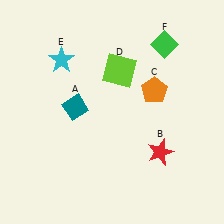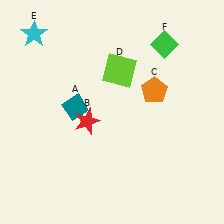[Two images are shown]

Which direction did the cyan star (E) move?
The cyan star (E) moved left.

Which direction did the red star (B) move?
The red star (B) moved left.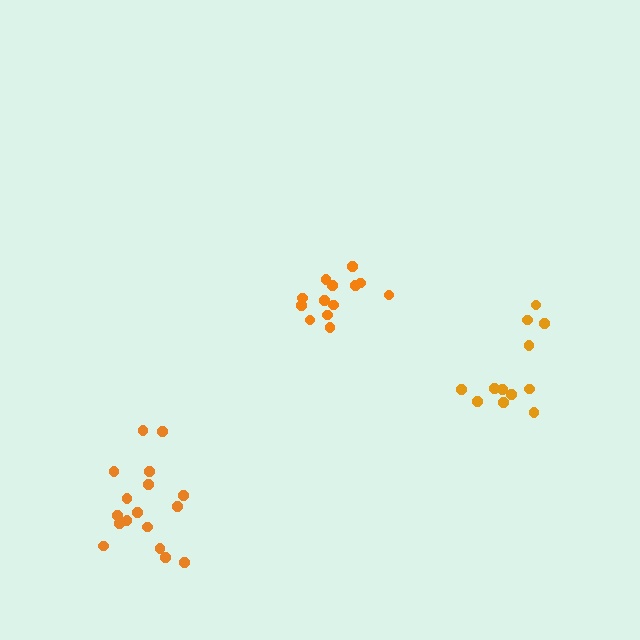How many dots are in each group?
Group 1: 13 dots, Group 2: 12 dots, Group 3: 17 dots (42 total).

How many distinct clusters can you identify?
There are 3 distinct clusters.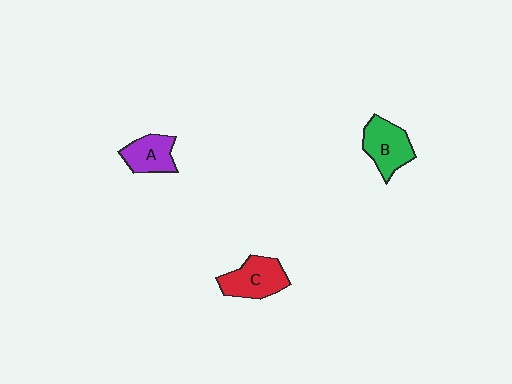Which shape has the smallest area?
Shape A (purple).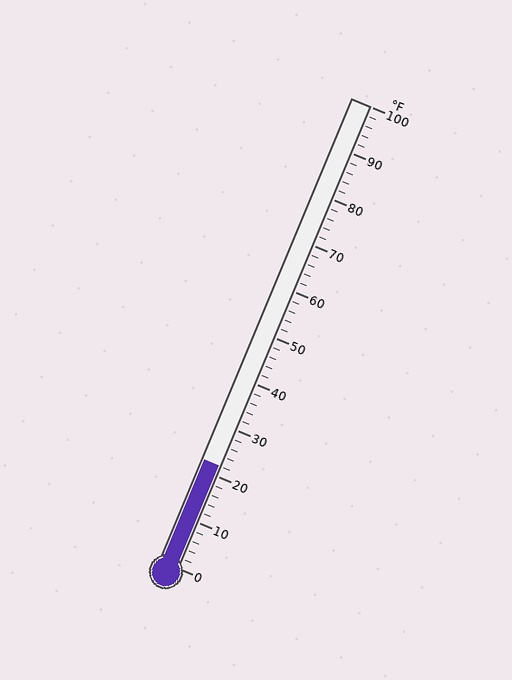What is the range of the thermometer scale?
The thermometer scale ranges from 0°F to 100°F.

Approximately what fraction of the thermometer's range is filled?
The thermometer is filled to approximately 20% of its range.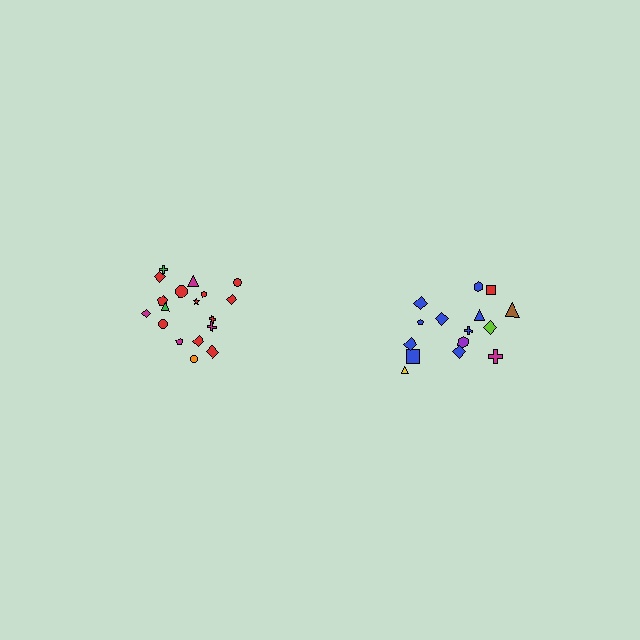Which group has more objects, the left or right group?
The left group.